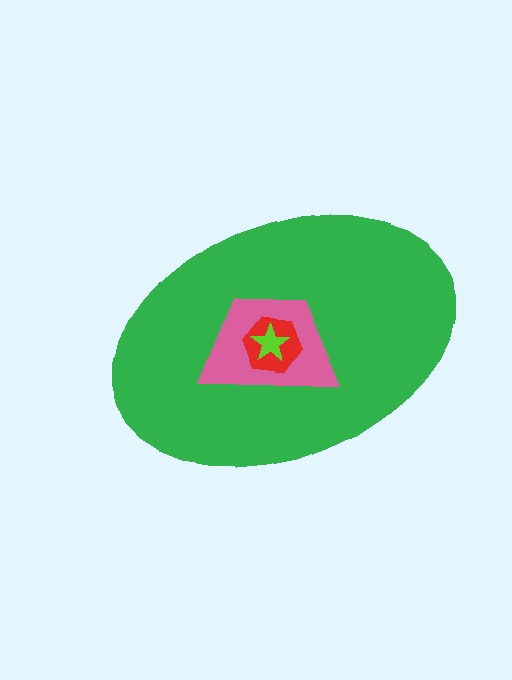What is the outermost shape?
The green ellipse.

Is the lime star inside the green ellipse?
Yes.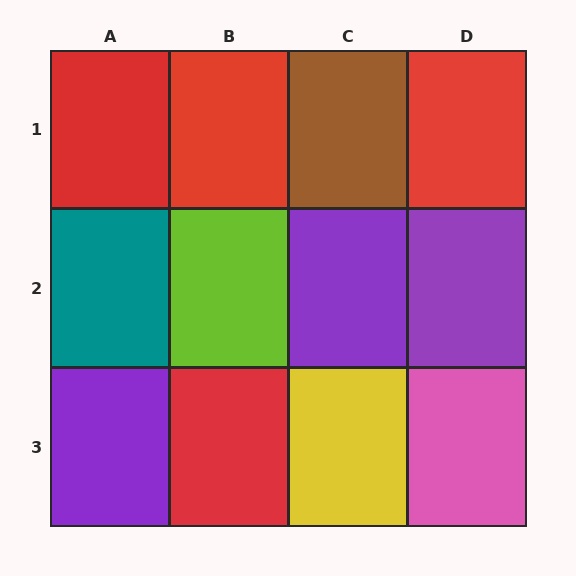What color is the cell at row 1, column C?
Brown.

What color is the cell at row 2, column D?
Purple.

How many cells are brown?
1 cell is brown.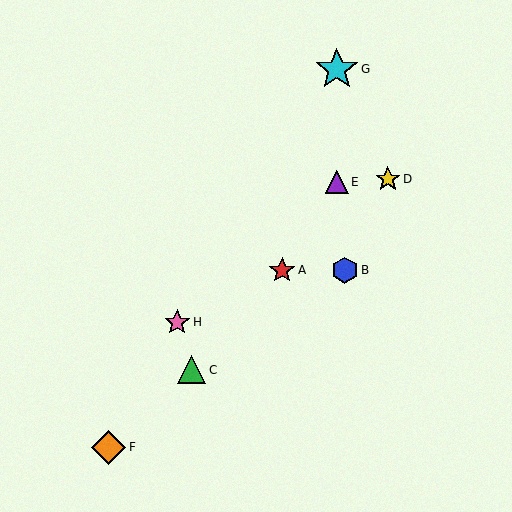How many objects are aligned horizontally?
2 objects (A, B) are aligned horizontally.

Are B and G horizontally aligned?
No, B is at y≈270 and G is at y≈69.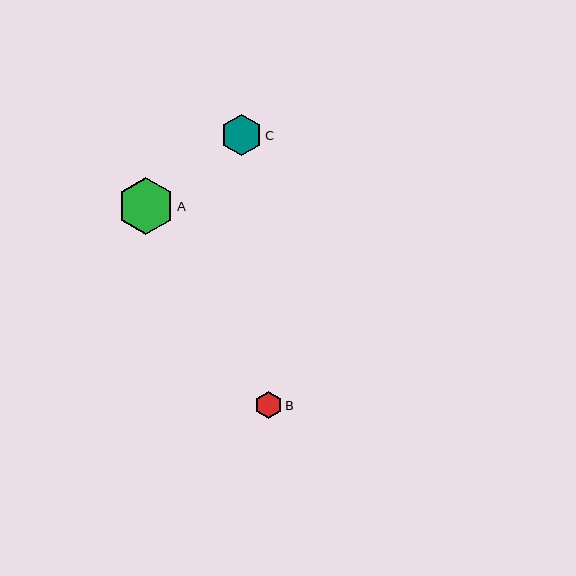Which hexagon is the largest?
Hexagon A is the largest with a size of approximately 56 pixels.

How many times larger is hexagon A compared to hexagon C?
Hexagon A is approximately 1.4 times the size of hexagon C.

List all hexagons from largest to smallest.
From largest to smallest: A, C, B.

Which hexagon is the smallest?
Hexagon B is the smallest with a size of approximately 27 pixels.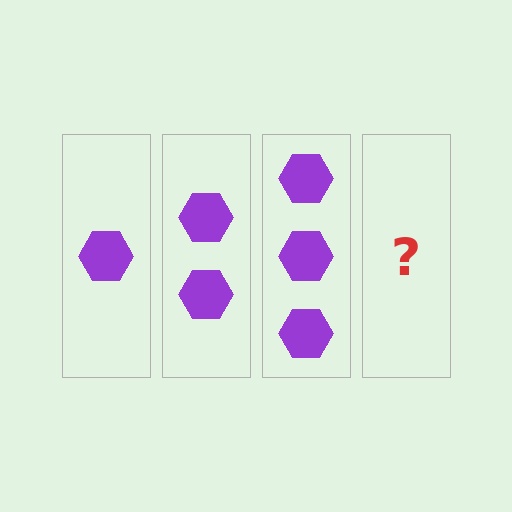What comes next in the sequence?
The next element should be 4 hexagons.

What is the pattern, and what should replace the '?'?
The pattern is that each step adds one more hexagon. The '?' should be 4 hexagons.